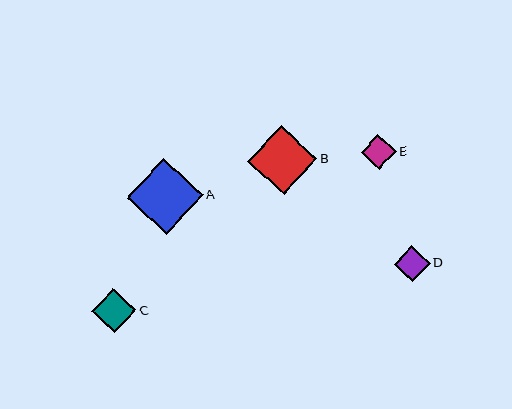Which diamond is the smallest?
Diamond E is the smallest with a size of approximately 35 pixels.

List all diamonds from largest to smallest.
From largest to smallest: A, B, C, D, E.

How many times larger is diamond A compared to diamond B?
Diamond A is approximately 1.1 times the size of diamond B.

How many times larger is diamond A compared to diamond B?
Diamond A is approximately 1.1 times the size of diamond B.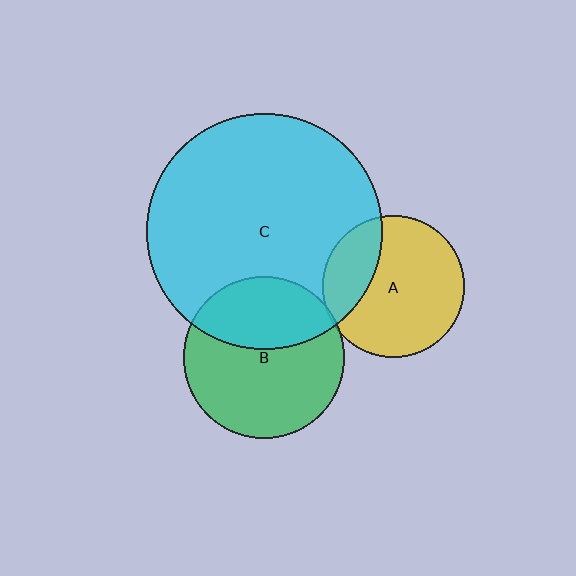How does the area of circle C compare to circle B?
Approximately 2.1 times.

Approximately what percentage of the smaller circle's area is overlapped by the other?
Approximately 35%.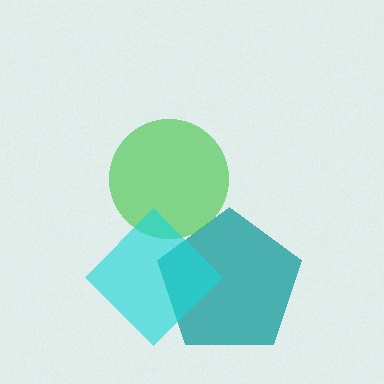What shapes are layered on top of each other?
The layered shapes are: a teal pentagon, a green circle, a cyan diamond.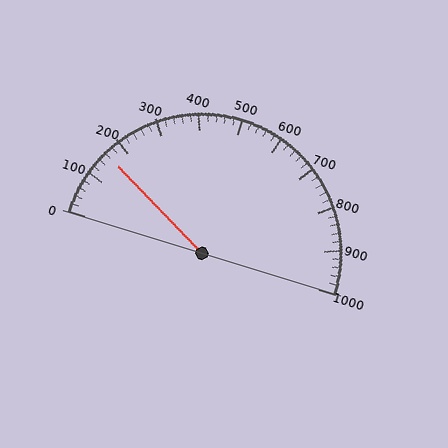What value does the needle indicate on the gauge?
The needle indicates approximately 160.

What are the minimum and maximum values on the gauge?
The gauge ranges from 0 to 1000.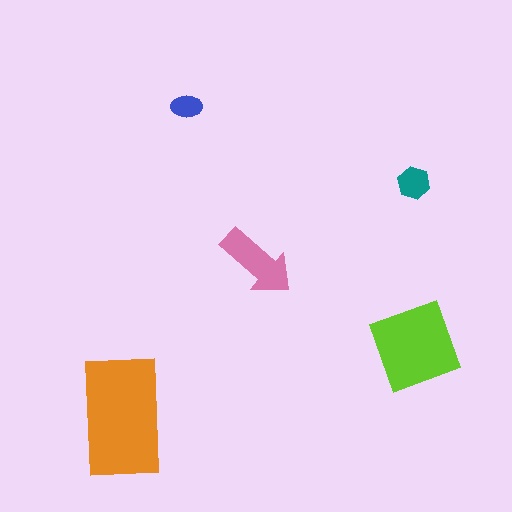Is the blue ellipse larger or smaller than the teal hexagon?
Smaller.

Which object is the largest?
The orange rectangle.